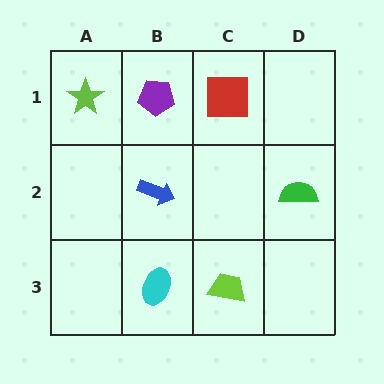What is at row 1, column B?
A purple pentagon.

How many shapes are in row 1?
3 shapes.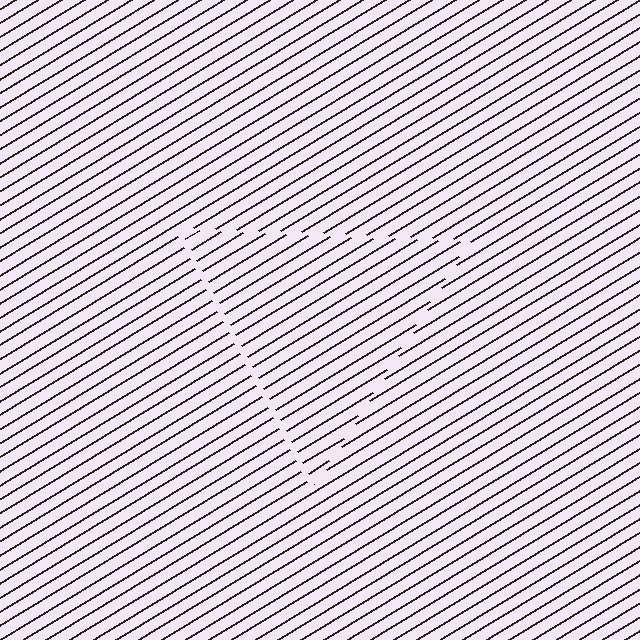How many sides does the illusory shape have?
3 sides — the line-ends trace a triangle.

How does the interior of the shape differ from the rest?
The interior of the shape contains the same grating, shifted by half a period — the contour is defined by the phase discontinuity where line-ends from the inner and outer gratings abut.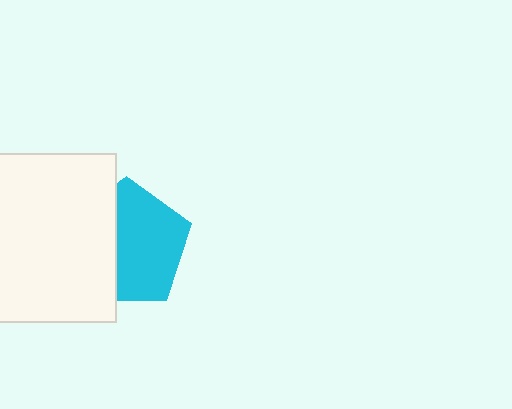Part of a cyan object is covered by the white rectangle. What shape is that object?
It is a pentagon.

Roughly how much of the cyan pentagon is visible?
About half of it is visible (roughly 60%).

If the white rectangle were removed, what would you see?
You would see the complete cyan pentagon.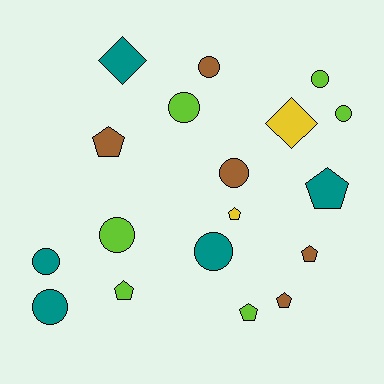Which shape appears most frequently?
Circle, with 9 objects.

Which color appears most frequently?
Lime, with 6 objects.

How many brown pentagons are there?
There are 3 brown pentagons.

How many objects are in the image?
There are 18 objects.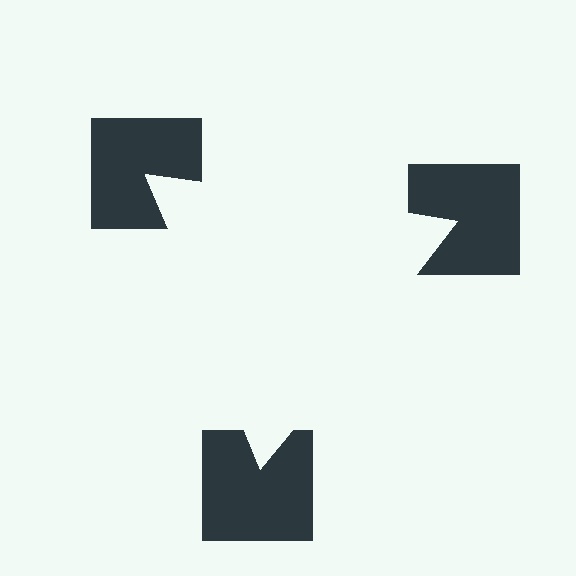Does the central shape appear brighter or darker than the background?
It typically appears slightly brighter than the background, even though no actual brightness change is drawn.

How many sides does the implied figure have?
3 sides.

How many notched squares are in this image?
There are 3 — one at each vertex of the illusory triangle.